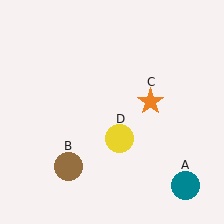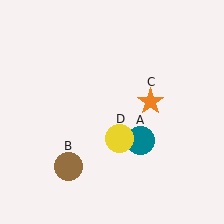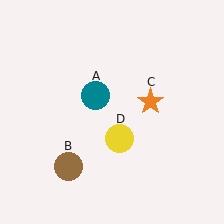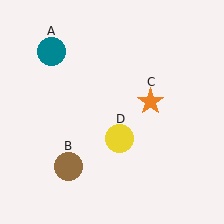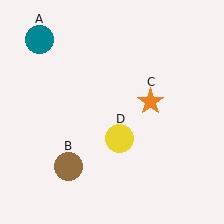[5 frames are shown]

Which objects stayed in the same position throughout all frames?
Brown circle (object B) and orange star (object C) and yellow circle (object D) remained stationary.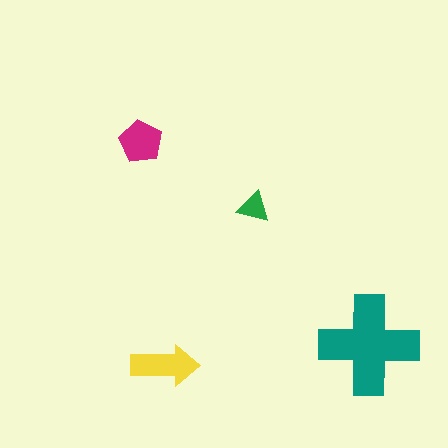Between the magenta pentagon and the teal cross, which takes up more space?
The teal cross.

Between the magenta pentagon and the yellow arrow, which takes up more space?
The yellow arrow.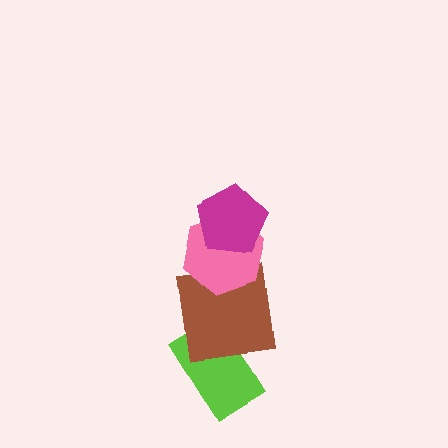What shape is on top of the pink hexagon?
The magenta pentagon is on top of the pink hexagon.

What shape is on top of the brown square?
The pink hexagon is on top of the brown square.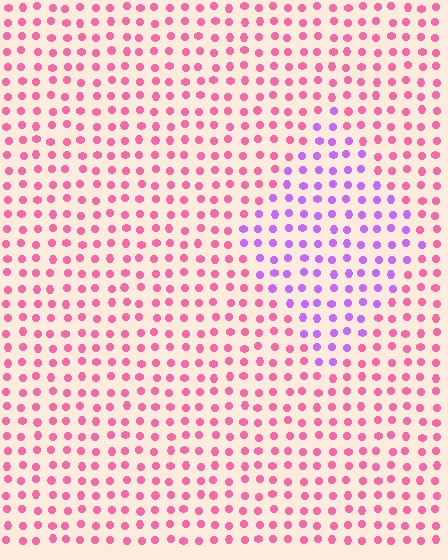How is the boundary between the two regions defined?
The boundary is defined purely by a slight shift in hue (about 52 degrees). Spacing, size, and orientation are identical on both sides.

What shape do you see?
I see a diamond.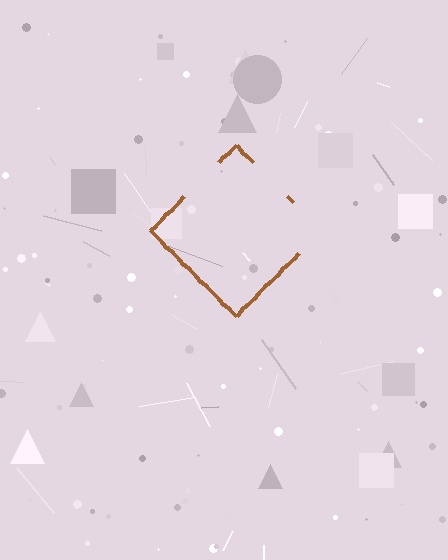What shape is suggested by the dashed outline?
The dashed outline suggests a diamond.